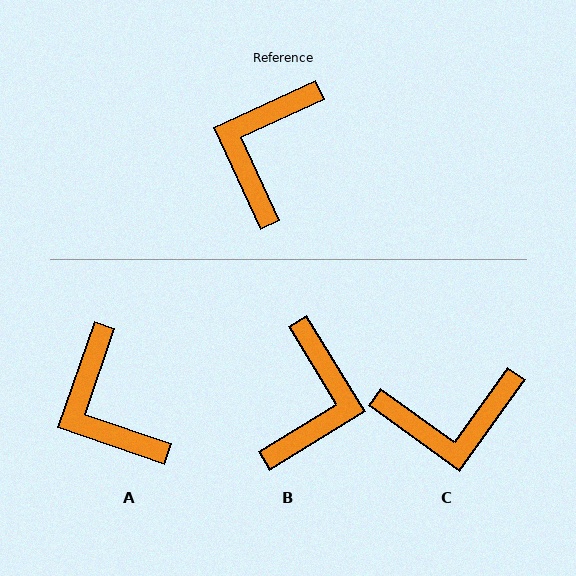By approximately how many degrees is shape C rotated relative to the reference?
Approximately 120 degrees counter-clockwise.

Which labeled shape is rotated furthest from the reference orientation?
B, about 173 degrees away.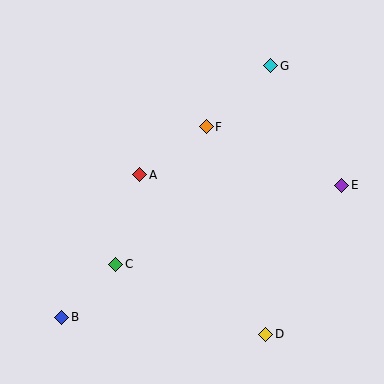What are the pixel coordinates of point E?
Point E is at (342, 185).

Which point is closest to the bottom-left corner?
Point B is closest to the bottom-left corner.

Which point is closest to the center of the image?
Point A at (140, 175) is closest to the center.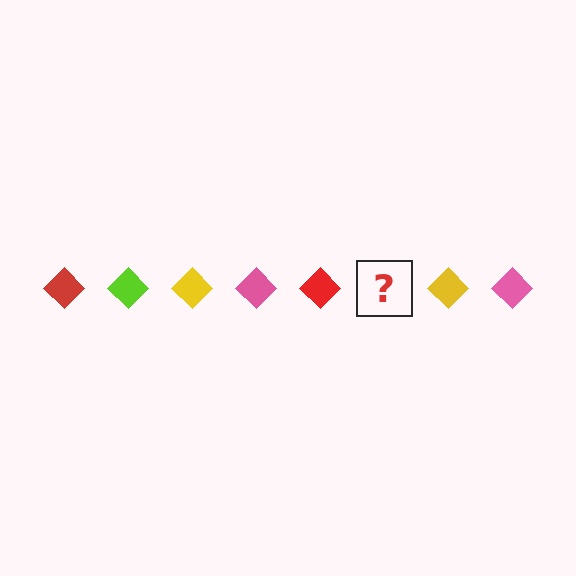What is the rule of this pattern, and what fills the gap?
The rule is that the pattern cycles through red, lime, yellow, pink diamonds. The gap should be filled with a lime diamond.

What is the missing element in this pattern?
The missing element is a lime diamond.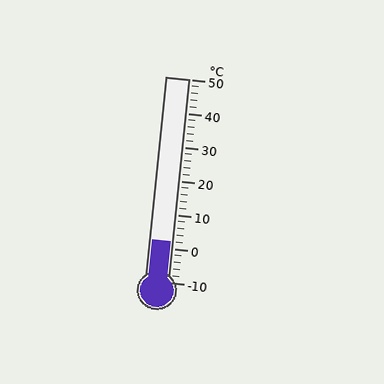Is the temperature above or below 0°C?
The temperature is above 0°C.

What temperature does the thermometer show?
The thermometer shows approximately 2°C.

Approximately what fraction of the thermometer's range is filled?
The thermometer is filled to approximately 20% of its range.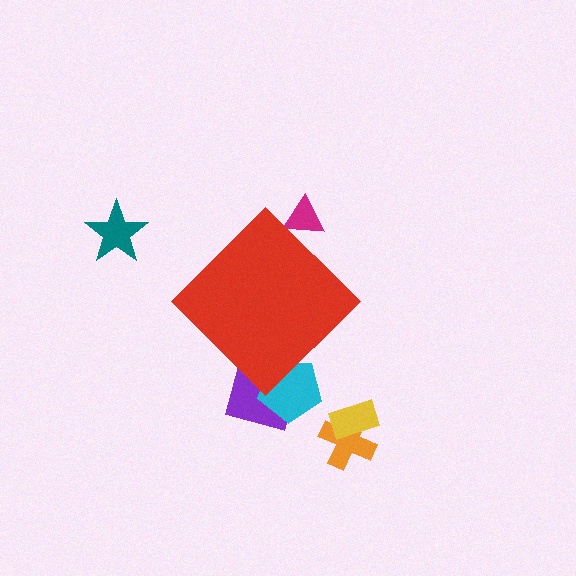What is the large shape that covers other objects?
A red diamond.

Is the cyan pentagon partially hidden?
Yes, the cyan pentagon is partially hidden behind the red diamond.